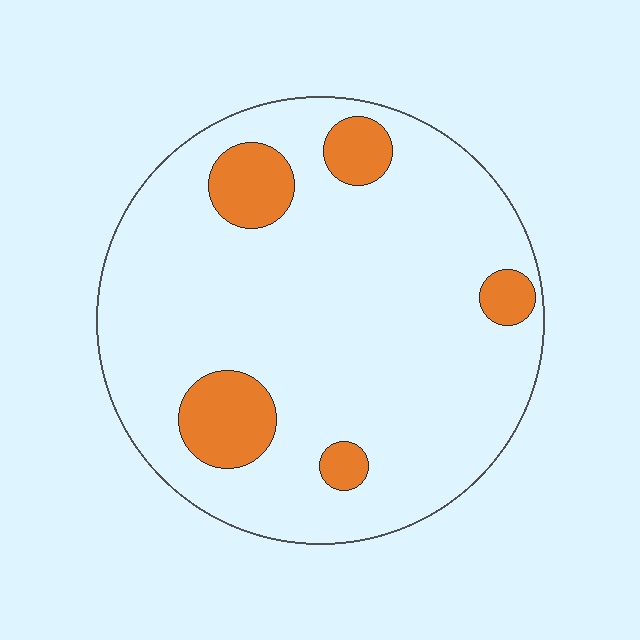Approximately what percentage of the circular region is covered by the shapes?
Approximately 15%.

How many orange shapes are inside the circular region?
5.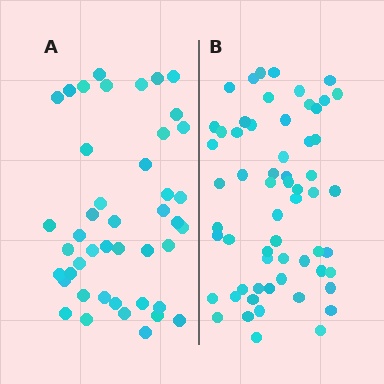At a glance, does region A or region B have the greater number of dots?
Region B (the right region) has more dots.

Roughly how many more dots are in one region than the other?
Region B has approximately 15 more dots than region A.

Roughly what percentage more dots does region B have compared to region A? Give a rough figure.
About 35% more.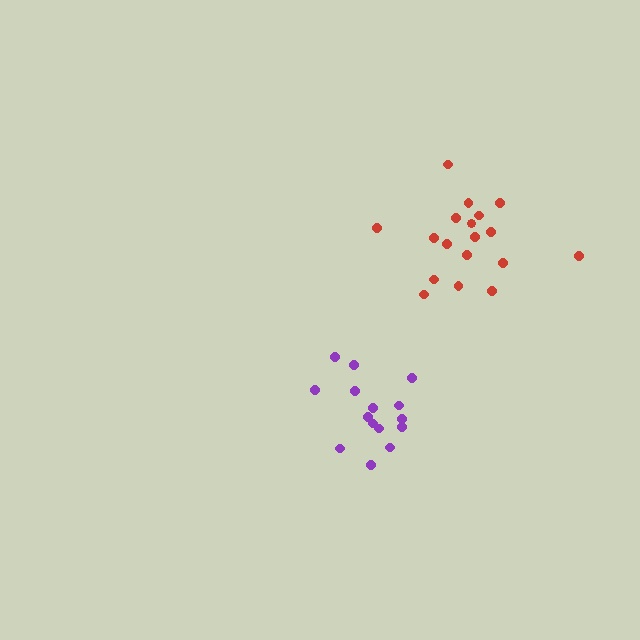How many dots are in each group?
Group 1: 18 dots, Group 2: 15 dots (33 total).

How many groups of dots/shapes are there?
There are 2 groups.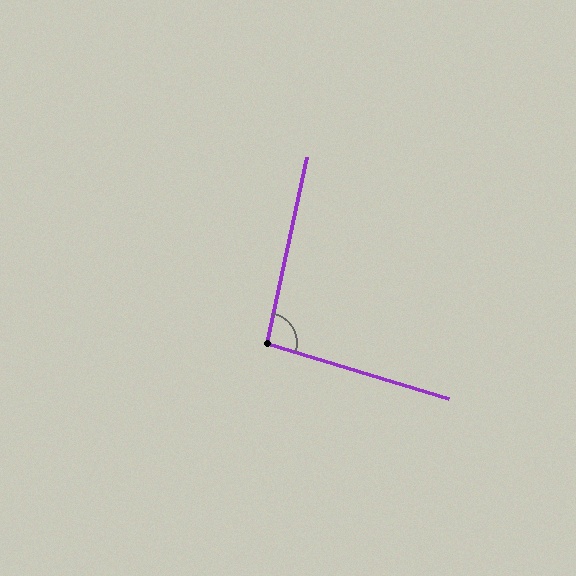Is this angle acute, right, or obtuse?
It is approximately a right angle.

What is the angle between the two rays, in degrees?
Approximately 94 degrees.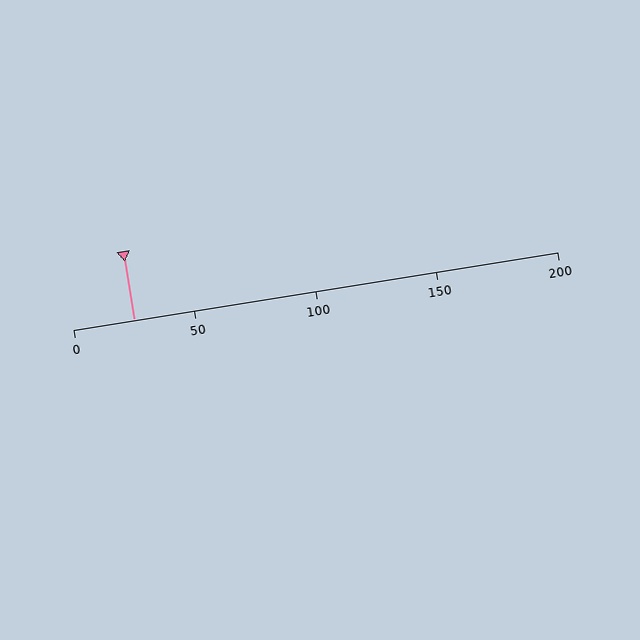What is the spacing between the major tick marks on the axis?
The major ticks are spaced 50 apart.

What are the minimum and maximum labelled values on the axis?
The axis runs from 0 to 200.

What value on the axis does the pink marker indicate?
The marker indicates approximately 25.